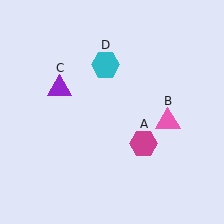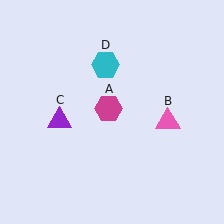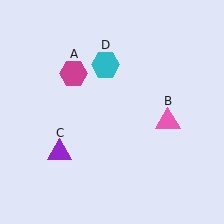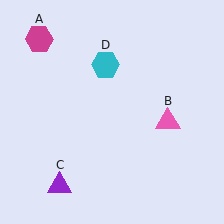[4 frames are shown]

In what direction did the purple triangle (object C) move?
The purple triangle (object C) moved down.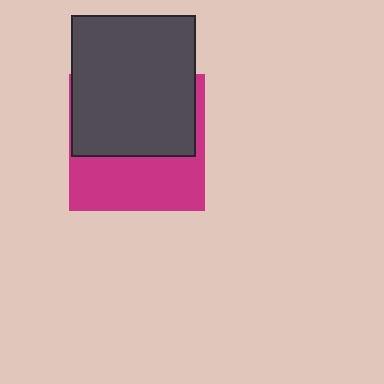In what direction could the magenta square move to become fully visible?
The magenta square could move down. That would shift it out from behind the dark gray rectangle entirely.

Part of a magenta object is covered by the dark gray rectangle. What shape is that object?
It is a square.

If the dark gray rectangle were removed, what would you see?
You would see the complete magenta square.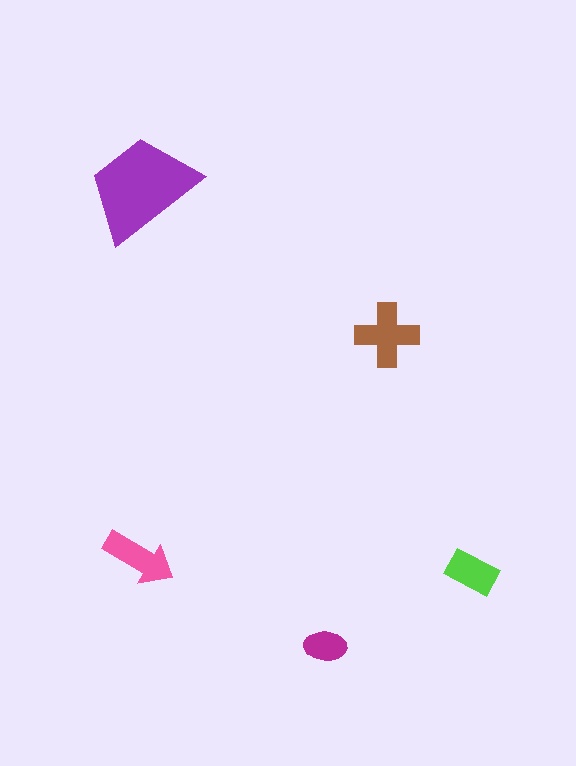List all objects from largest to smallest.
The purple trapezoid, the brown cross, the pink arrow, the lime rectangle, the magenta ellipse.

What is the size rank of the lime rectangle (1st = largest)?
4th.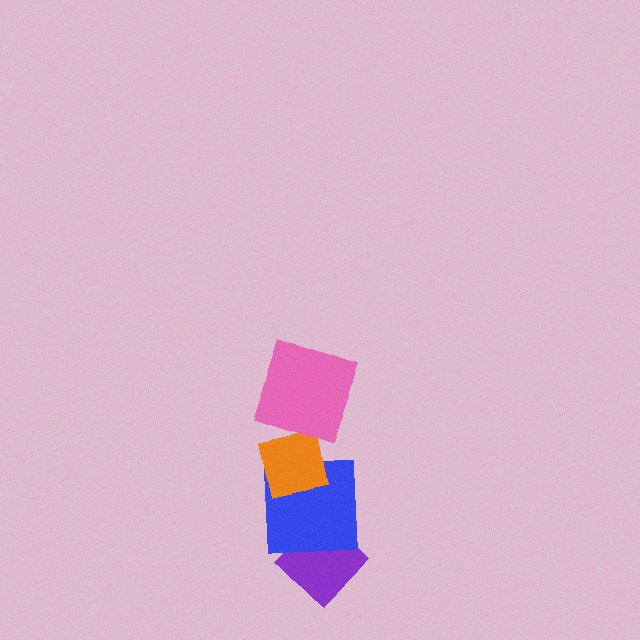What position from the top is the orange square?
The orange square is 2nd from the top.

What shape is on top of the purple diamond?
The blue square is on top of the purple diamond.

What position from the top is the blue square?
The blue square is 3rd from the top.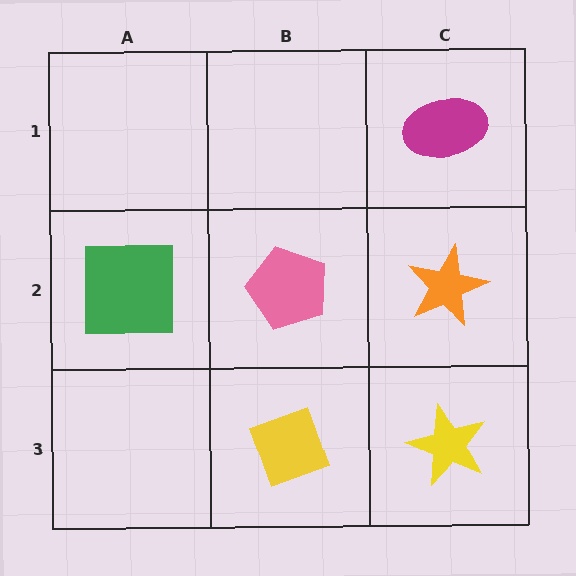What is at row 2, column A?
A green square.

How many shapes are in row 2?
3 shapes.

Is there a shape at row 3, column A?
No, that cell is empty.